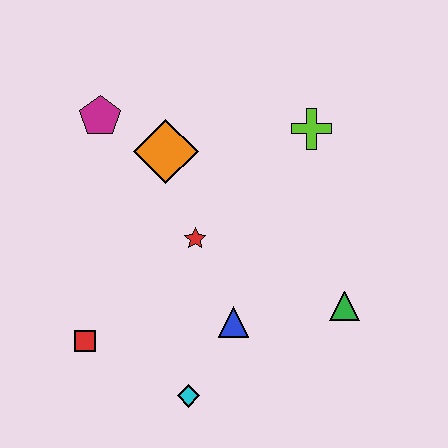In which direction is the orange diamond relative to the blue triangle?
The orange diamond is above the blue triangle.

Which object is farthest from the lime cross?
The red square is farthest from the lime cross.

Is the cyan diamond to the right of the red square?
Yes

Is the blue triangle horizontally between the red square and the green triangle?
Yes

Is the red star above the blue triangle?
Yes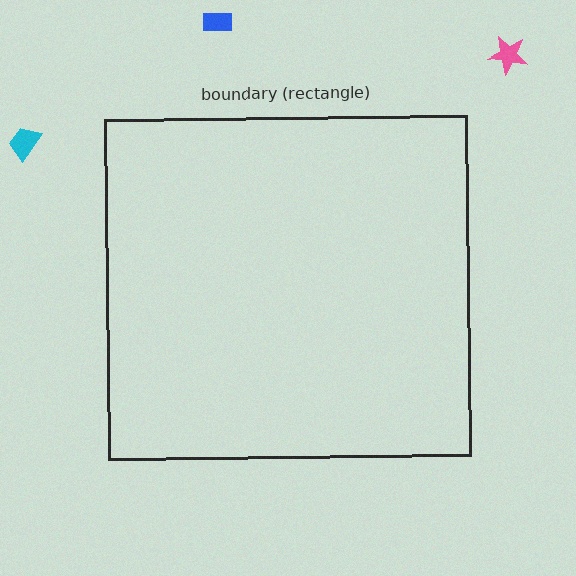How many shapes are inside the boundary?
0 inside, 3 outside.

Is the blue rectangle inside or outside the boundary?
Outside.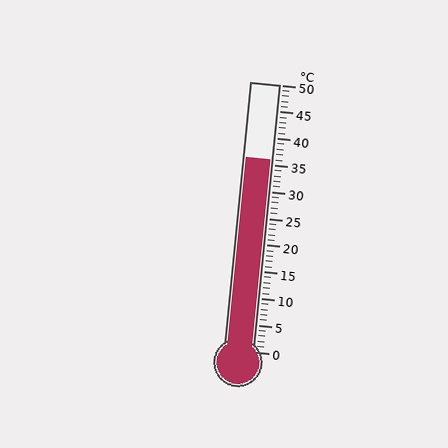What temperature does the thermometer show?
The thermometer shows approximately 36°C.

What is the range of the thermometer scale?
The thermometer scale ranges from 0°C to 50°C.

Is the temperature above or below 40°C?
The temperature is below 40°C.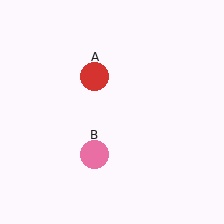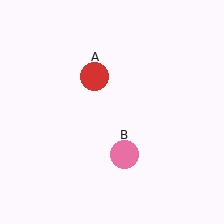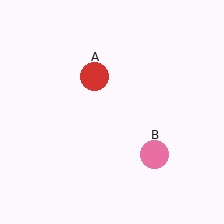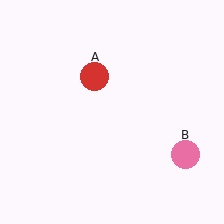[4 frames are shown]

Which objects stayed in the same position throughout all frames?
Red circle (object A) remained stationary.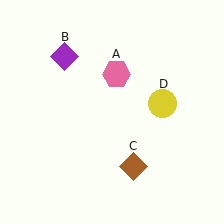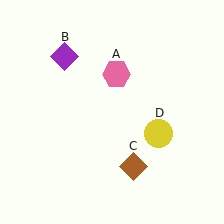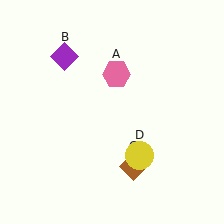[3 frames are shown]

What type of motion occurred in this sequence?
The yellow circle (object D) rotated clockwise around the center of the scene.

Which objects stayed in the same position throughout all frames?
Pink hexagon (object A) and purple diamond (object B) and brown diamond (object C) remained stationary.